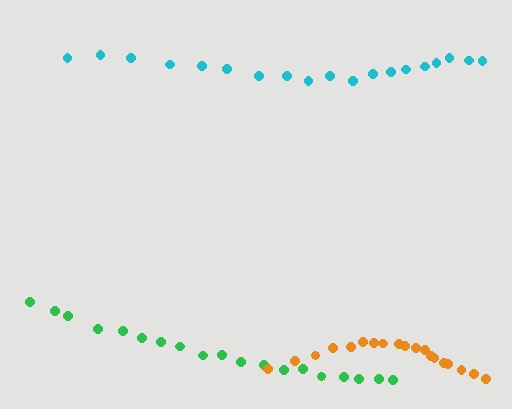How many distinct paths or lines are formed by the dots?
There are 3 distinct paths.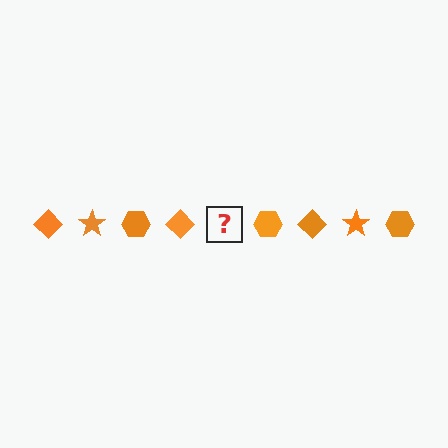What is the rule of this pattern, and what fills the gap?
The rule is that the pattern cycles through diamond, star, hexagon shapes in orange. The gap should be filled with an orange star.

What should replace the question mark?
The question mark should be replaced with an orange star.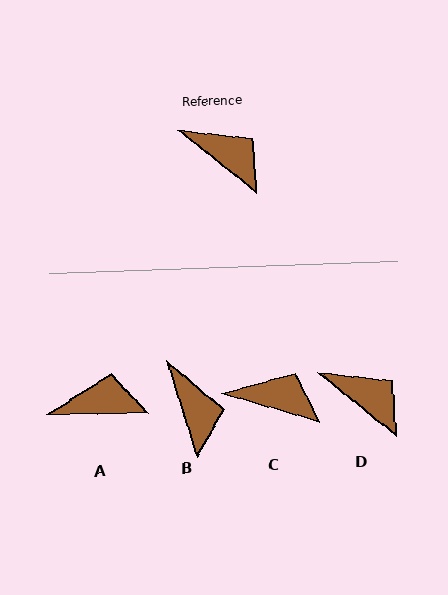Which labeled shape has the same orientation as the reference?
D.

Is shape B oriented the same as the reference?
No, it is off by about 34 degrees.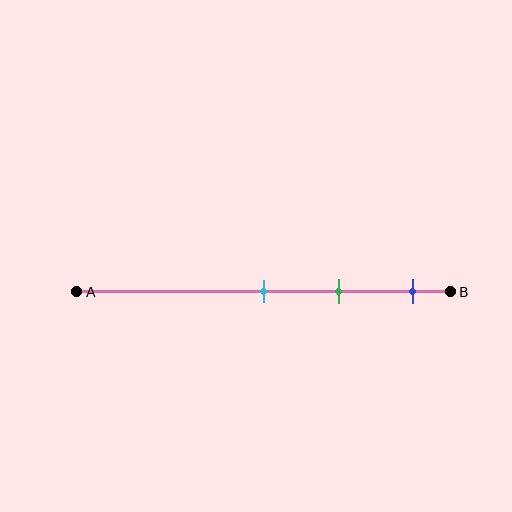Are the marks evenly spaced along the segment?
Yes, the marks are approximately evenly spaced.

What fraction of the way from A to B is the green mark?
The green mark is approximately 70% (0.7) of the way from A to B.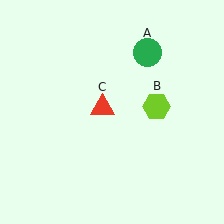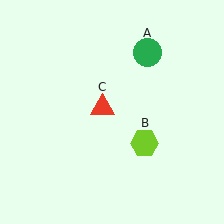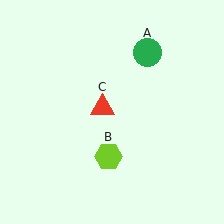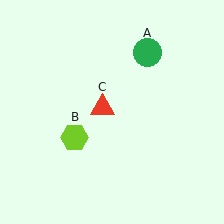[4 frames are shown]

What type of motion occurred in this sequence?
The lime hexagon (object B) rotated clockwise around the center of the scene.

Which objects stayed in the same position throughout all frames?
Green circle (object A) and red triangle (object C) remained stationary.